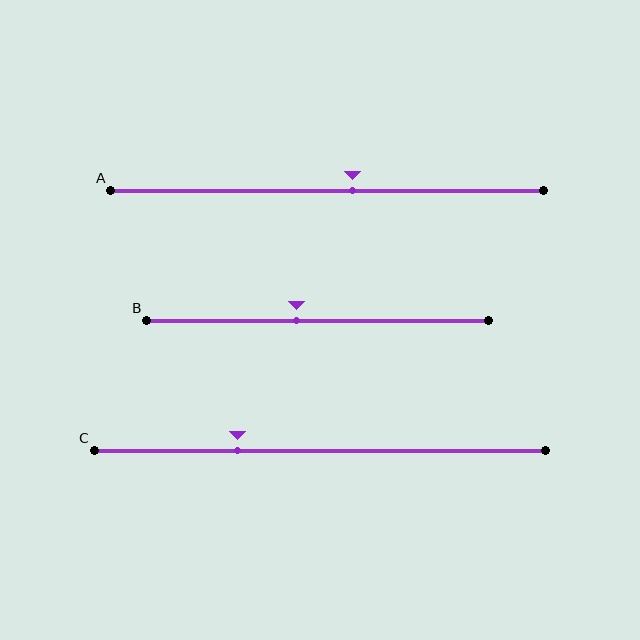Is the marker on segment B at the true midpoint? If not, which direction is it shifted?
No, the marker on segment B is shifted to the left by about 6% of the segment length.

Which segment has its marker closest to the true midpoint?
Segment A has its marker closest to the true midpoint.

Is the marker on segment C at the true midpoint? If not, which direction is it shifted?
No, the marker on segment C is shifted to the left by about 18% of the segment length.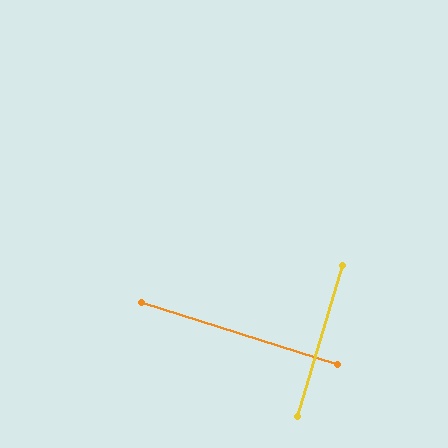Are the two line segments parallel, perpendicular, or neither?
Perpendicular — they meet at approximately 89°.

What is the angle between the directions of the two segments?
Approximately 89 degrees.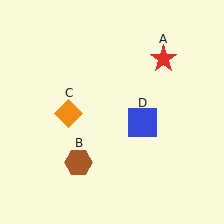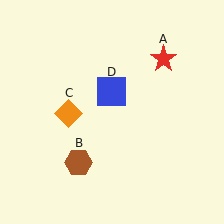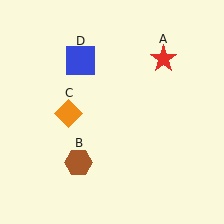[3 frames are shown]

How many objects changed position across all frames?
1 object changed position: blue square (object D).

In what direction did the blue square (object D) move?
The blue square (object D) moved up and to the left.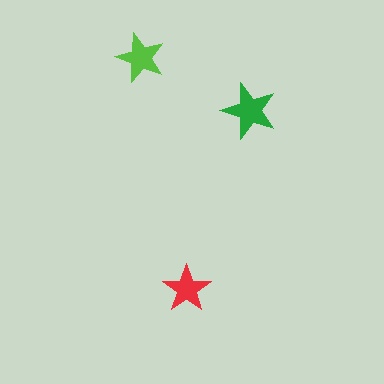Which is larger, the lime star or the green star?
The green one.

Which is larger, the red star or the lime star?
The lime one.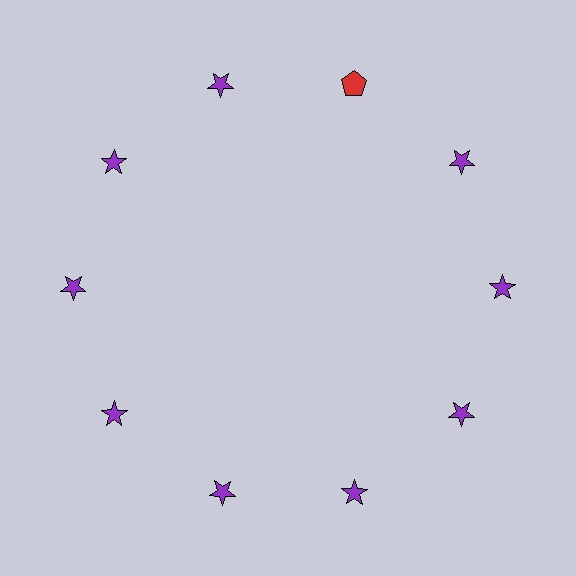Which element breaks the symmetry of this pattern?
The red pentagon at roughly the 1 o'clock position breaks the symmetry. All other shapes are purple stars.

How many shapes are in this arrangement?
There are 10 shapes arranged in a ring pattern.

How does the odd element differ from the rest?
It differs in both color (red instead of purple) and shape (pentagon instead of star).